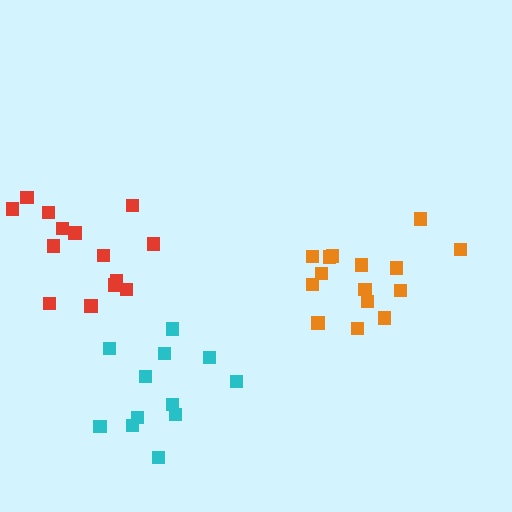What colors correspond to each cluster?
The clusters are colored: red, orange, cyan.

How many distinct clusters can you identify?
There are 3 distinct clusters.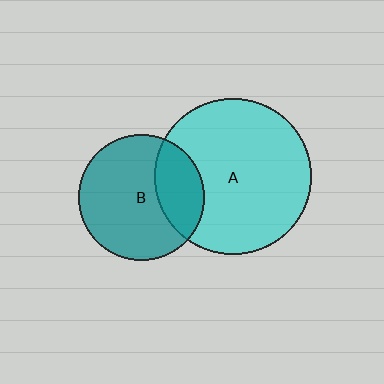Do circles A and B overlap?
Yes.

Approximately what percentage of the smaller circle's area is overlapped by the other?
Approximately 25%.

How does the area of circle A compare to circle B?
Approximately 1.5 times.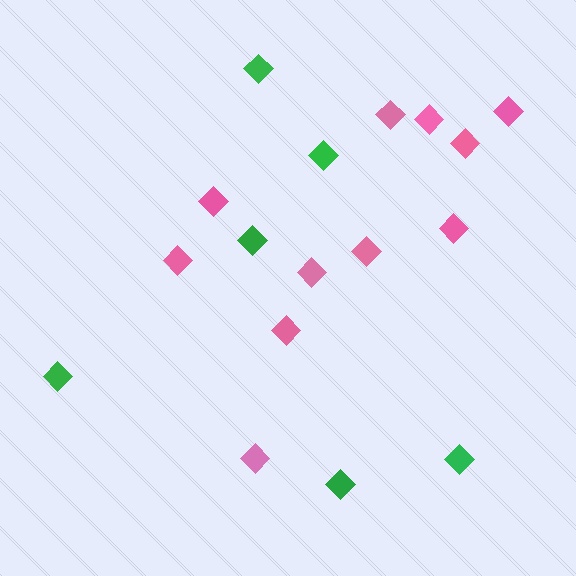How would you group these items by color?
There are 2 groups: one group of green diamonds (6) and one group of pink diamonds (11).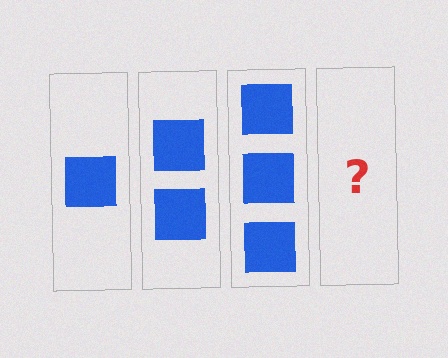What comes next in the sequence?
The next element should be 4 squares.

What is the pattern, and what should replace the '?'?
The pattern is that each step adds one more square. The '?' should be 4 squares.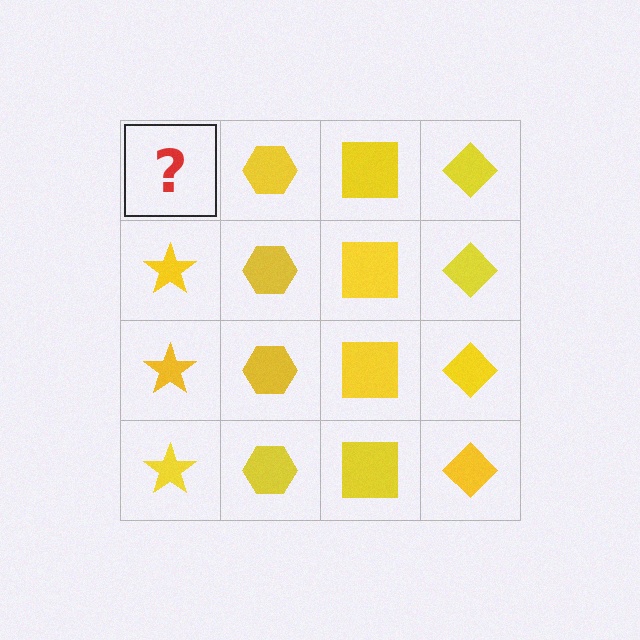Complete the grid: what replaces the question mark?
The question mark should be replaced with a yellow star.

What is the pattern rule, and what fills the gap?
The rule is that each column has a consistent shape. The gap should be filled with a yellow star.